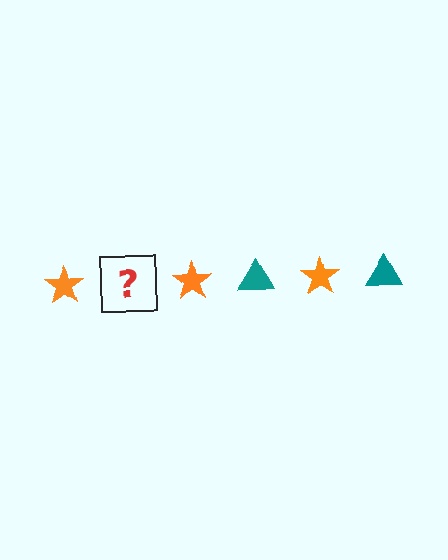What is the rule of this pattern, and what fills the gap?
The rule is that the pattern alternates between orange star and teal triangle. The gap should be filled with a teal triangle.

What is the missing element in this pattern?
The missing element is a teal triangle.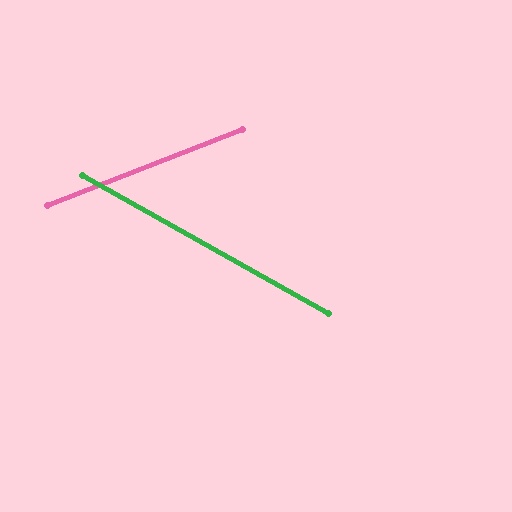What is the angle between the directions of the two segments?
Approximately 51 degrees.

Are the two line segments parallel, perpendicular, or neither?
Neither parallel nor perpendicular — they differ by about 51°.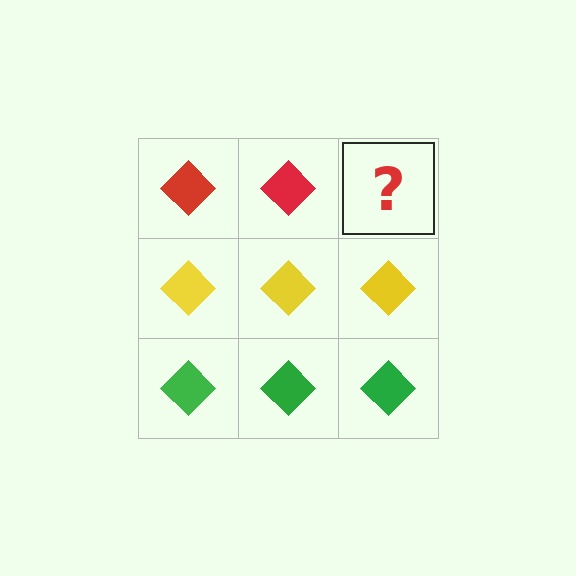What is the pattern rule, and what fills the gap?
The rule is that each row has a consistent color. The gap should be filled with a red diamond.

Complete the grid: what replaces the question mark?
The question mark should be replaced with a red diamond.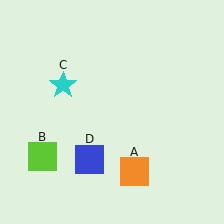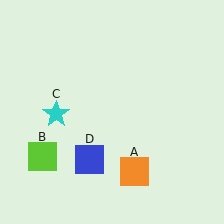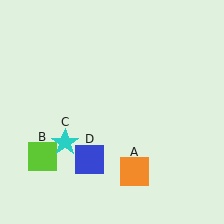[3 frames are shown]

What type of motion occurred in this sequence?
The cyan star (object C) rotated counterclockwise around the center of the scene.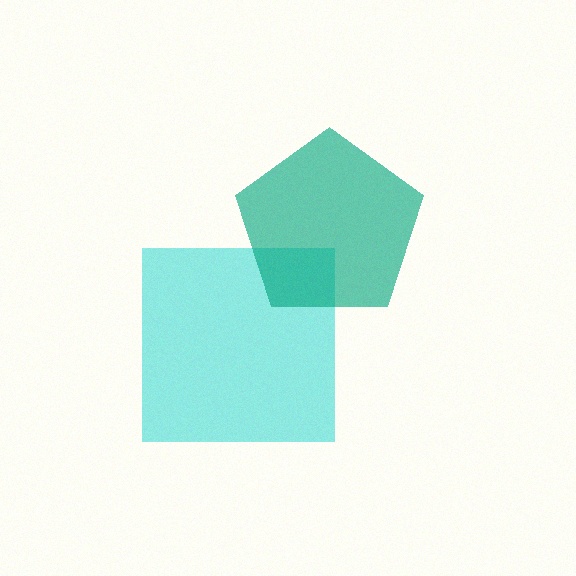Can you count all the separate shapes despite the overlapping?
Yes, there are 2 separate shapes.